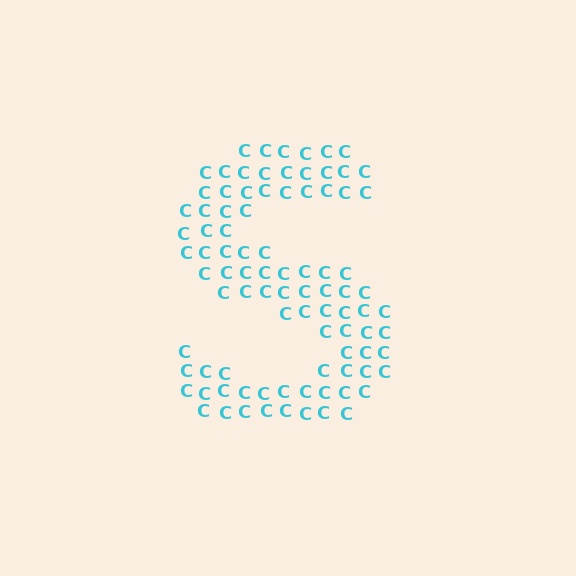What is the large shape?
The large shape is the letter S.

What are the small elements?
The small elements are letter C's.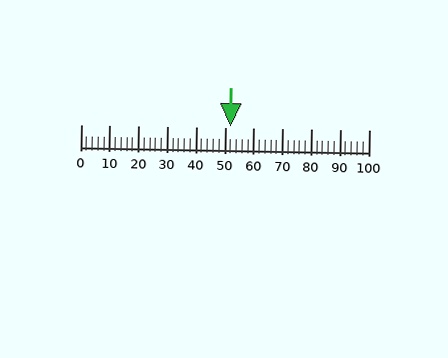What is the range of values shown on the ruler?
The ruler shows values from 0 to 100.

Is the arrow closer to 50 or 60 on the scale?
The arrow is closer to 50.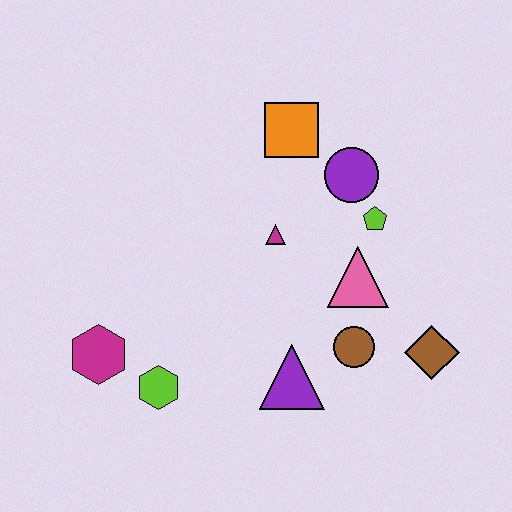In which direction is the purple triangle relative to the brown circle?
The purple triangle is to the left of the brown circle.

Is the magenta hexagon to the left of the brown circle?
Yes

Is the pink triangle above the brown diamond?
Yes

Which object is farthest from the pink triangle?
The magenta hexagon is farthest from the pink triangle.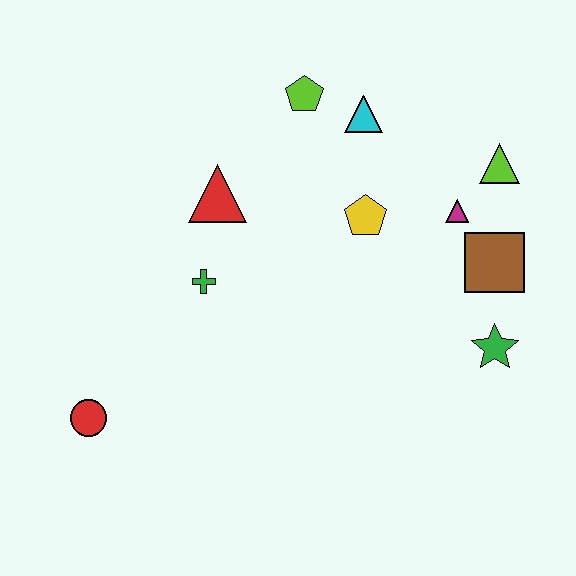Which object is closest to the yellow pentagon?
The magenta triangle is closest to the yellow pentagon.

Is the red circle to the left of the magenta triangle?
Yes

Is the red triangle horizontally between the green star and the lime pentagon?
No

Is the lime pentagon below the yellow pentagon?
No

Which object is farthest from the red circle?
The lime triangle is farthest from the red circle.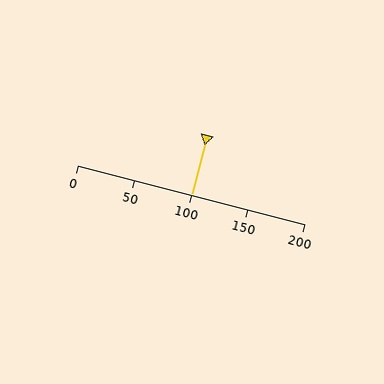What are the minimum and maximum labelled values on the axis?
The axis runs from 0 to 200.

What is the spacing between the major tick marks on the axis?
The major ticks are spaced 50 apart.